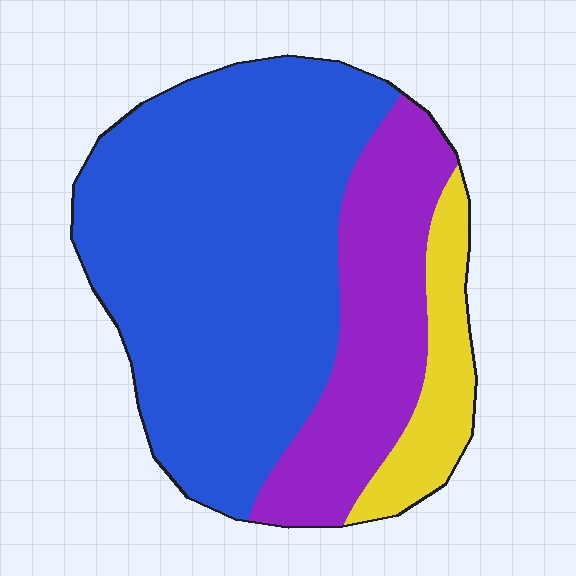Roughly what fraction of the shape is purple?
Purple takes up between a quarter and a half of the shape.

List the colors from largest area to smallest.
From largest to smallest: blue, purple, yellow.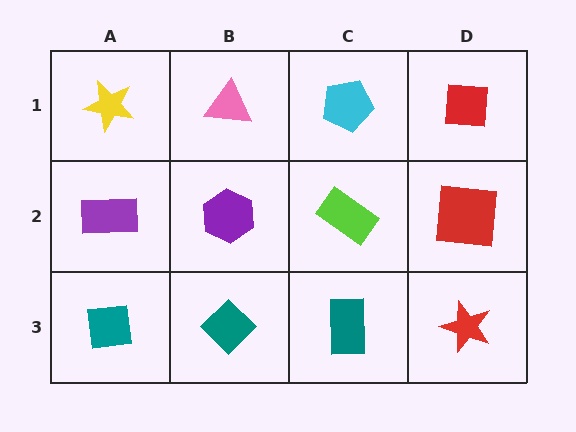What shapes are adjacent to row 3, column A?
A purple rectangle (row 2, column A), a teal diamond (row 3, column B).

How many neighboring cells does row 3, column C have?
3.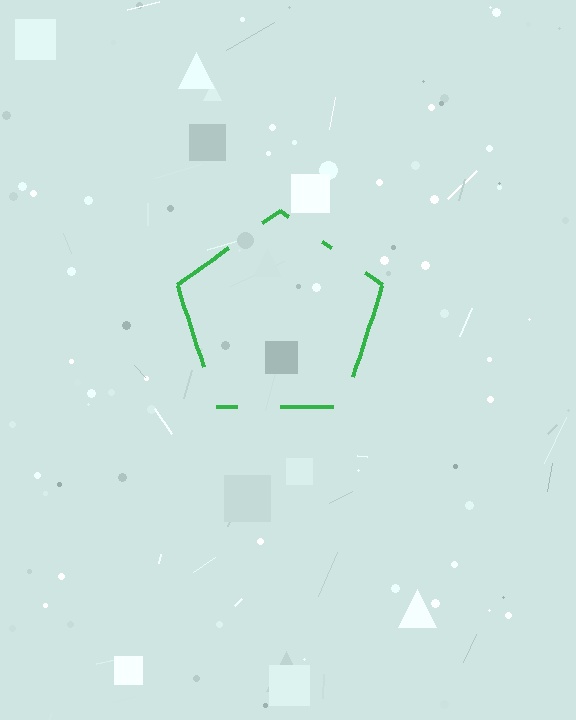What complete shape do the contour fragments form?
The contour fragments form a pentagon.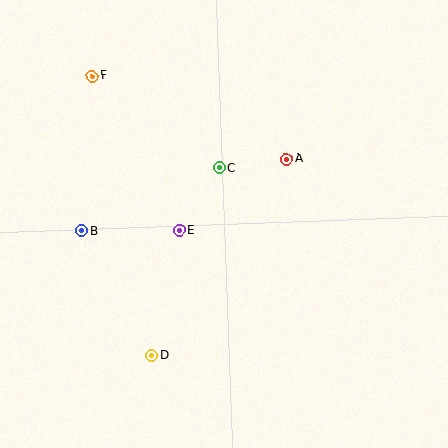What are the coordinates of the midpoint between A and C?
The midpoint between A and C is at (253, 163).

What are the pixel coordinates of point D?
Point D is at (151, 355).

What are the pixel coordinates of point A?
Point A is at (286, 159).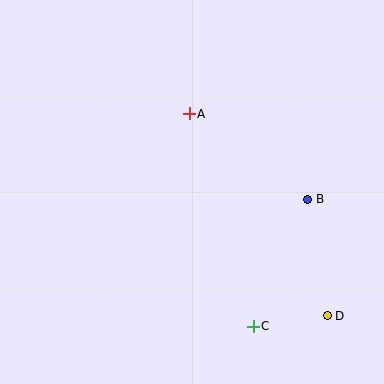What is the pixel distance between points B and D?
The distance between B and D is 118 pixels.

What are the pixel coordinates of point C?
Point C is at (253, 326).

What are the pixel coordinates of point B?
Point B is at (308, 199).